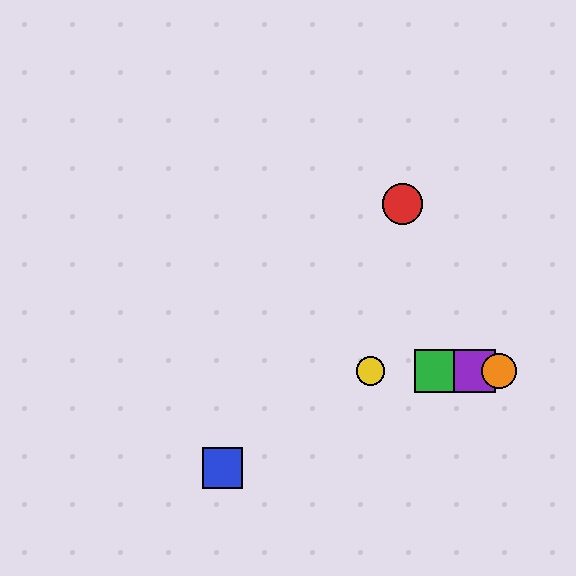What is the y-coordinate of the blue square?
The blue square is at y≈468.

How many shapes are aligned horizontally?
4 shapes (the green square, the yellow circle, the purple square, the orange circle) are aligned horizontally.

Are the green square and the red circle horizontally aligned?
No, the green square is at y≈371 and the red circle is at y≈204.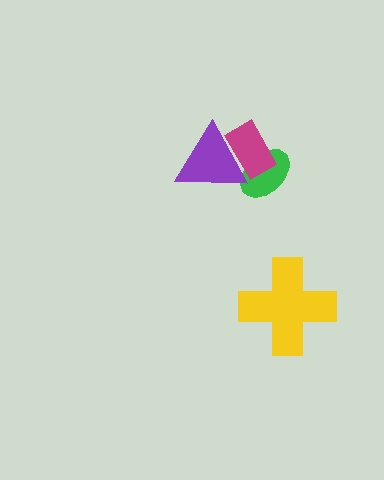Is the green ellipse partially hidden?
Yes, it is partially covered by another shape.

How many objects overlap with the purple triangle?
2 objects overlap with the purple triangle.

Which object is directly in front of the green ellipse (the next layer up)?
The magenta rectangle is directly in front of the green ellipse.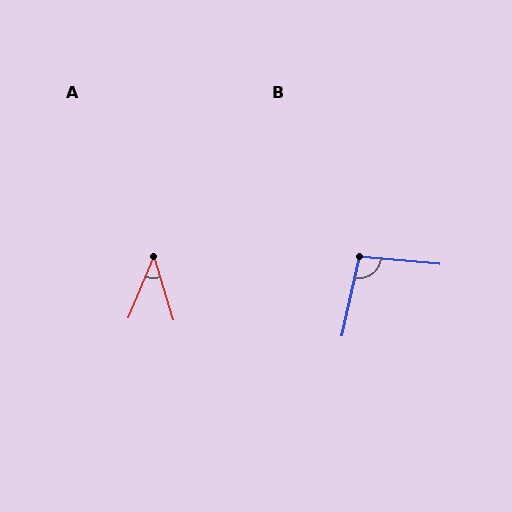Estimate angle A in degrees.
Approximately 40 degrees.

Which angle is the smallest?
A, at approximately 40 degrees.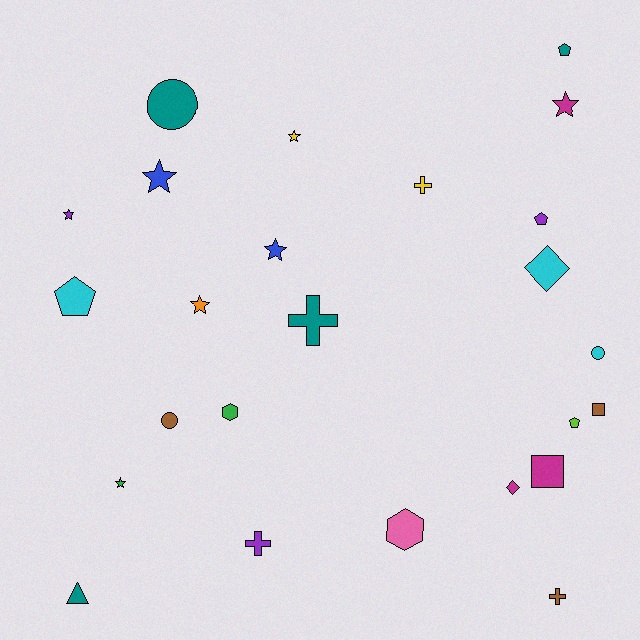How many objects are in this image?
There are 25 objects.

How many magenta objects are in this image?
There are 3 magenta objects.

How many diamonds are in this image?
There are 2 diamonds.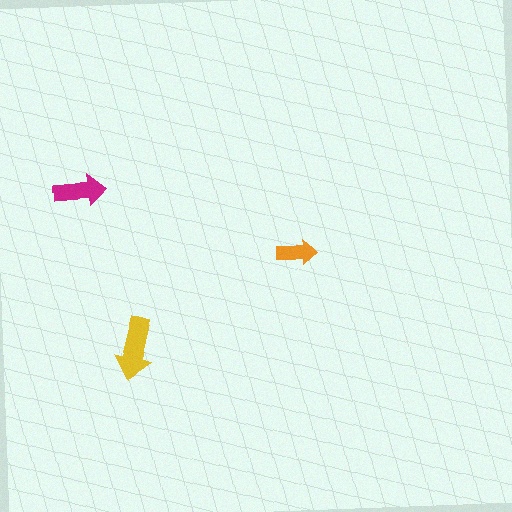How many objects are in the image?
There are 3 objects in the image.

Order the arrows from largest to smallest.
the yellow one, the magenta one, the orange one.